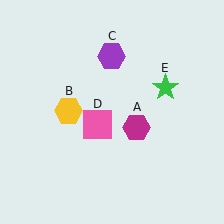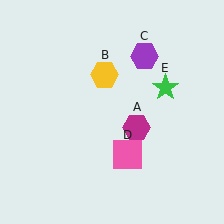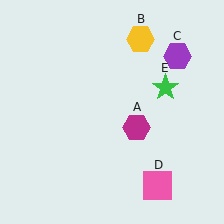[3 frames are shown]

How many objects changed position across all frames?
3 objects changed position: yellow hexagon (object B), purple hexagon (object C), pink square (object D).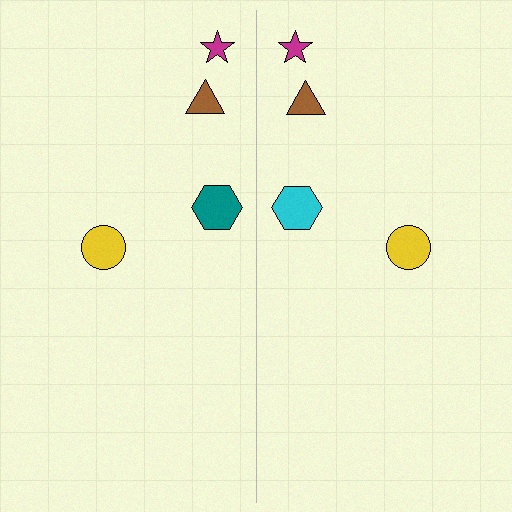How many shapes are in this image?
There are 8 shapes in this image.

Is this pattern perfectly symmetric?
No, the pattern is not perfectly symmetric. The cyan hexagon on the right side breaks the symmetry — its mirror counterpart is teal.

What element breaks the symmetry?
The cyan hexagon on the right side breaks the symmetry — its mirror counterpart is teal.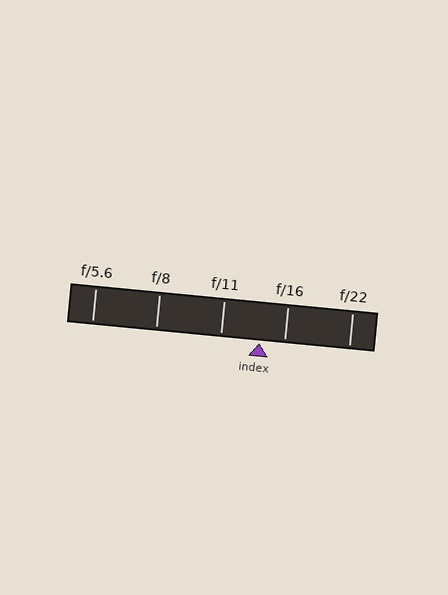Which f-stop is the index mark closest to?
The index mark is closest to f/16.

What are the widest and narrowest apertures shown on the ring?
The widest aperture shown is f/5.6 and the narrowest is f/22.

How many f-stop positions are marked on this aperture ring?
There are 5 f-stop positions marked.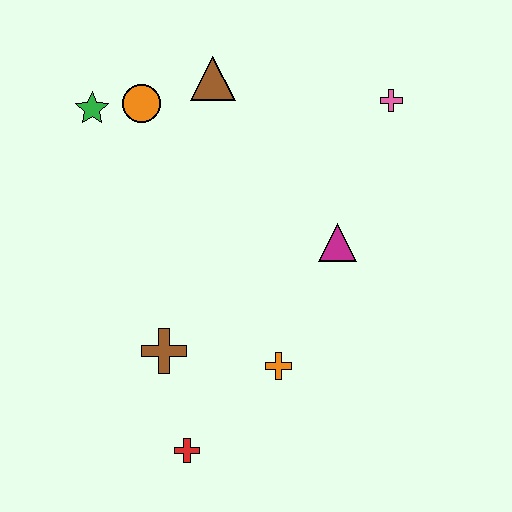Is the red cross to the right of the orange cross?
No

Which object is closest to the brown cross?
The red cross is closest to the brown cross.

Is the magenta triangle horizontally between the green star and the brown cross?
No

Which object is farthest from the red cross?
The pink cross is farthest from the red cross.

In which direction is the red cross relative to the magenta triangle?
The red cross is below the magenta triangle.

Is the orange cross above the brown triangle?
No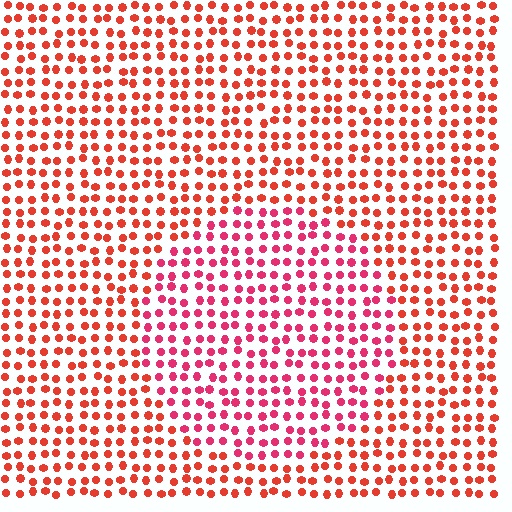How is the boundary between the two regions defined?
The boundary is defined purely by a slight shift in hue (about 27 degrees). Spacing, size, and orientation are identical on both sides.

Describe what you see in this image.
The image is filled with small red elements in a uniform arrangement. A circle-shaped region is visible where the elements are tinted to a slightly different hue, forming a subtle color boundary.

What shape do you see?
I see a circle.